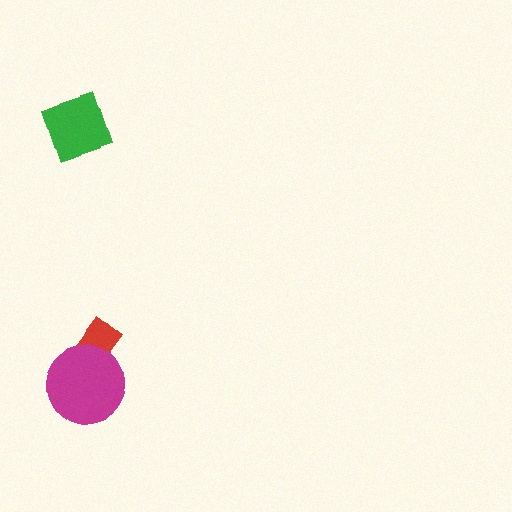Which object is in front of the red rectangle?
The magenta circle is in front of the red rectangle.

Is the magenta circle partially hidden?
No, no other shape covers it.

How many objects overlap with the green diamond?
0 objects overlap with the green diamond.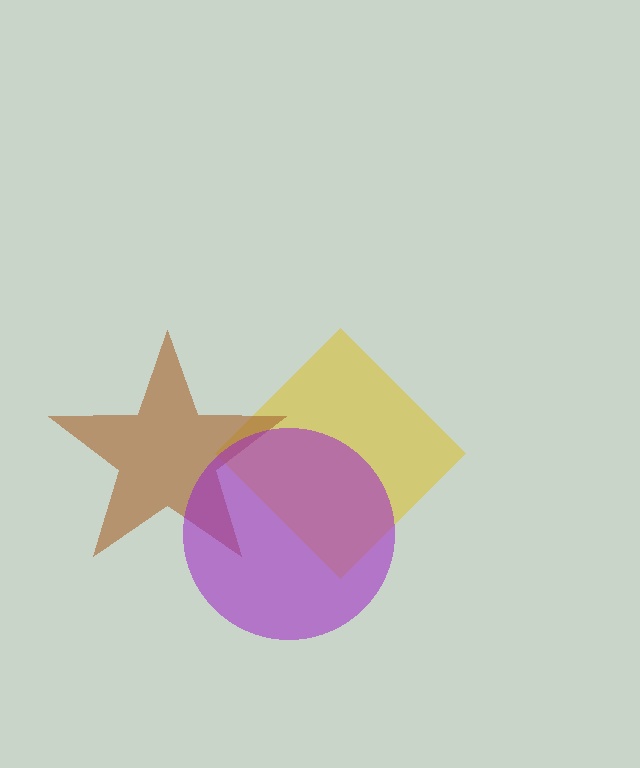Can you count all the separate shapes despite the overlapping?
Yes, there are 3 separate shapes.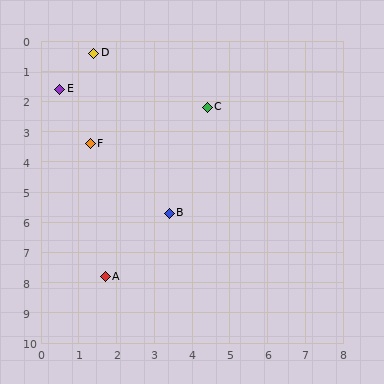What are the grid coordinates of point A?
Point A is at approximately (1.7, 7.8).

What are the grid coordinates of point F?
Point F is at approximately (1.3, 3.4).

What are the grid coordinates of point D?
Point D is at approximately (1.4, 0.4).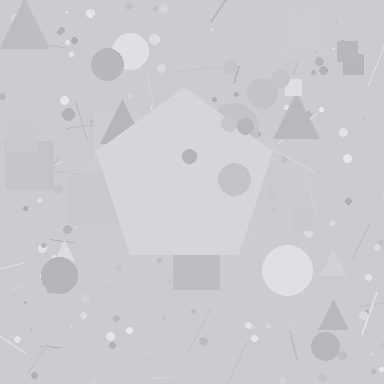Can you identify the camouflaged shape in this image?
The camouflaged shape is a pentagon.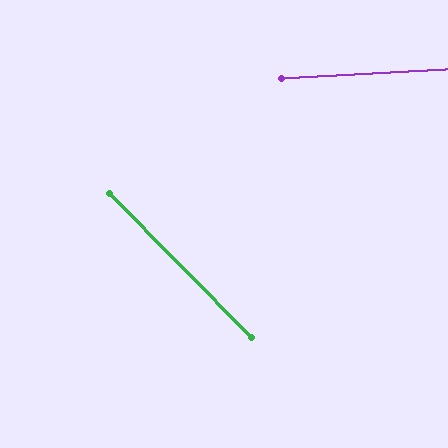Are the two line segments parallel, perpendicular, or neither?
Neither parallel nor perpendicular — they differ by about 48°.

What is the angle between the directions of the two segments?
Approximately 48 degrees.